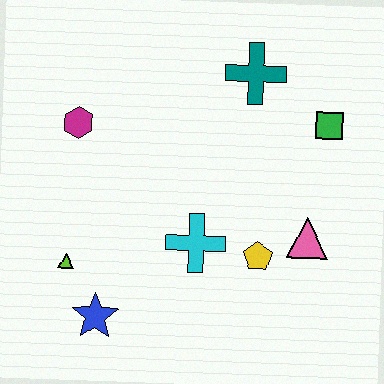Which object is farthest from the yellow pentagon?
The magenta hexagon is farthest from the yellow pentagon.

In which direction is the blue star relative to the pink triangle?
The blue star is to the left of the pink triangle.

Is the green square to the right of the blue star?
Yes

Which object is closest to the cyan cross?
The yellow pentagon is closest to the cyan cross.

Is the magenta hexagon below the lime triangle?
No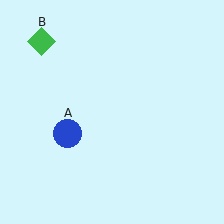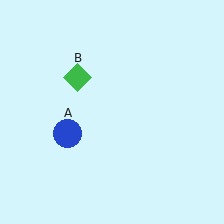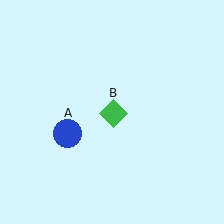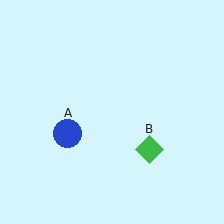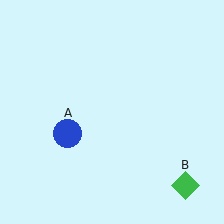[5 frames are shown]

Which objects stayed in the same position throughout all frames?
Blue circle (object A) remained stationary.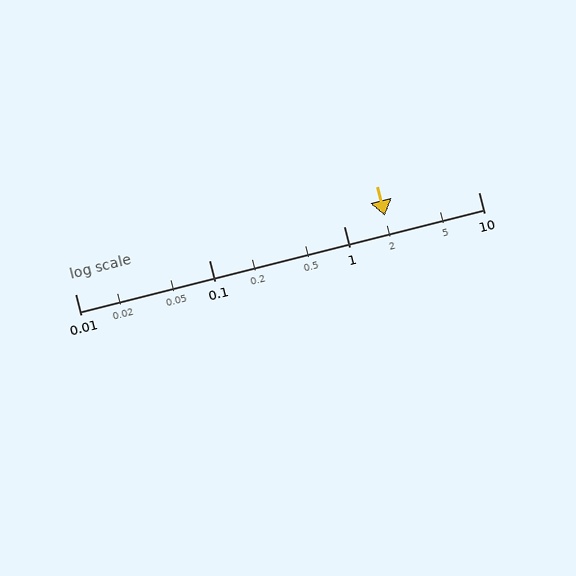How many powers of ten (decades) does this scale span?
The scale spans 3 decades, from 0.01 to 10.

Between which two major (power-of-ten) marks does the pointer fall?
The pointer is between 1 and 10.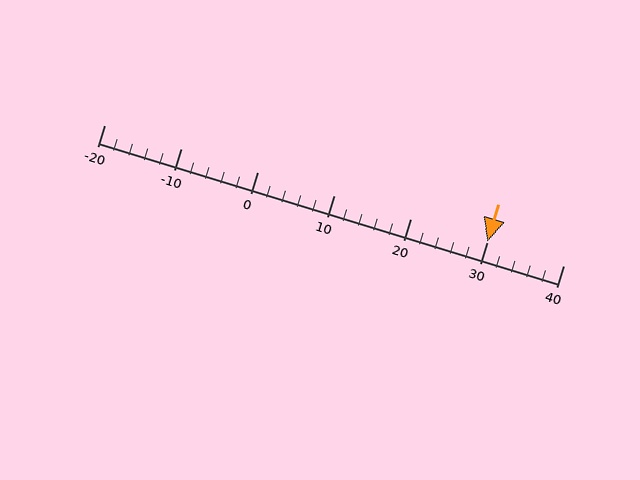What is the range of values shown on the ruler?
The ruler shows values from -20 to 40.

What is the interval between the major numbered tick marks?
The major tick marks are spaced 10 units apart.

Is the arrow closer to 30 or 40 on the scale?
The arrow is closer to 30.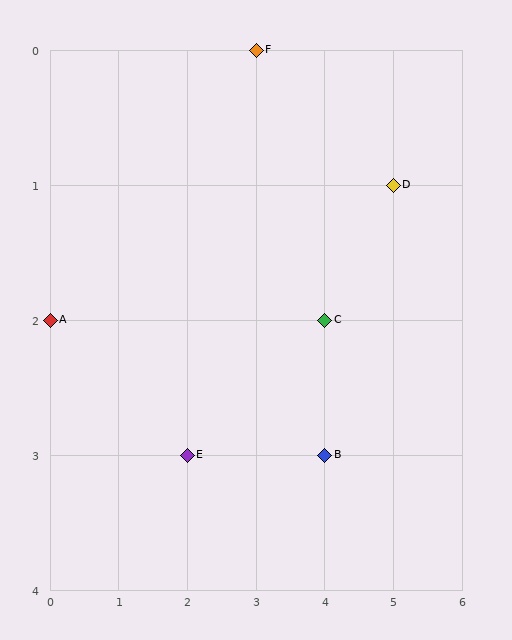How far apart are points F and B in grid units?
Points F and B are 1 column and 3 rows apart (about 3.2 grid units diagonally).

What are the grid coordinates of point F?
Point F is at grid coordinates (3, 0).